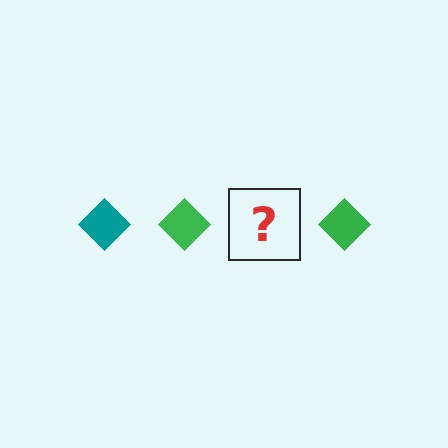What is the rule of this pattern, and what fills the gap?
The rule is that the pattern cycles through teal, green diamonds. The gap should be filled with a teal diamond.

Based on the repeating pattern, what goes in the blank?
The blank should be a teal diamond.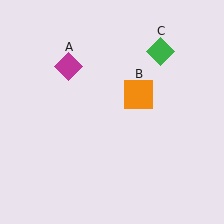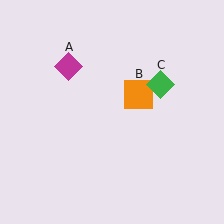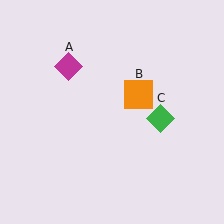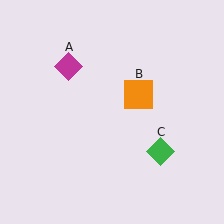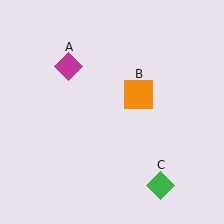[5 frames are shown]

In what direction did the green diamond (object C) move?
The green diamond (object C) moved down.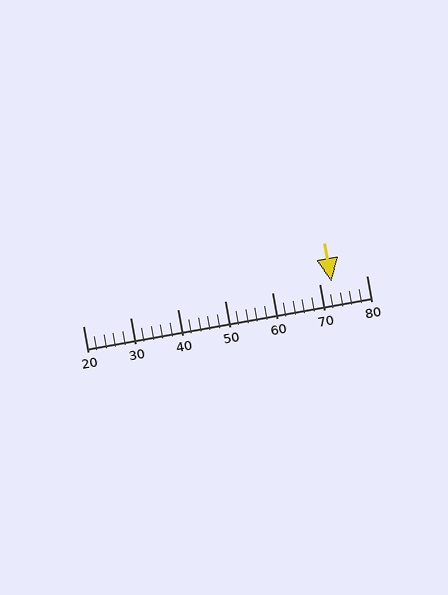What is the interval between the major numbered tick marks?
The major tick marks are spaced 10 units apart.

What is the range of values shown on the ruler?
The ruler shows values from 20 to 80.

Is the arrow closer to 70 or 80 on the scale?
The arrow is closer to 70.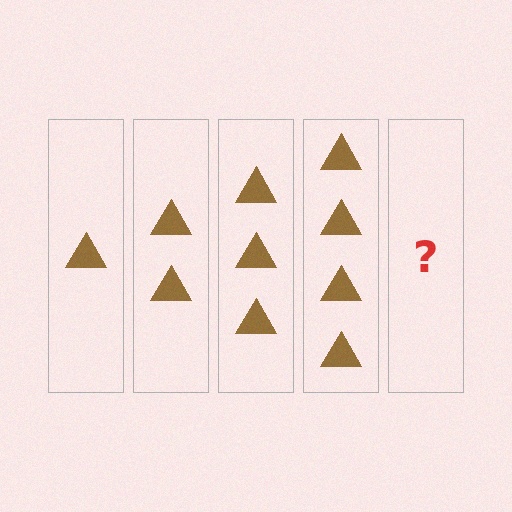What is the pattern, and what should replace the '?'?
The pattern is that each step adds one more triangle. The '?' should be 5 triangles.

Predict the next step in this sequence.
The next step is 5 triangles.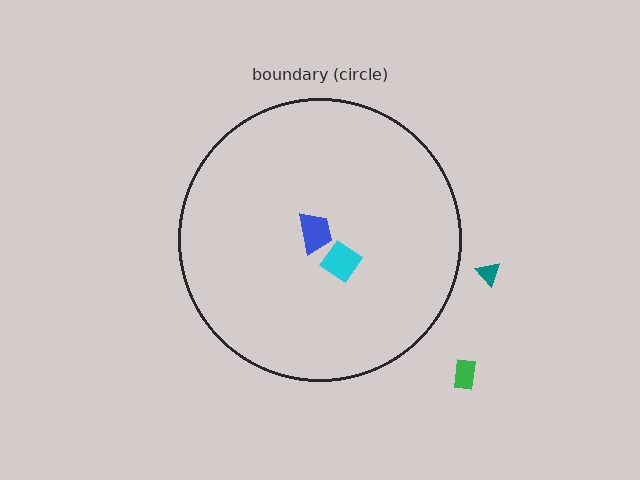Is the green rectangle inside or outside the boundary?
Outside.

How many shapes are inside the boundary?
2 inside, 2 outside.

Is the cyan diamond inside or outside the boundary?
Inside.